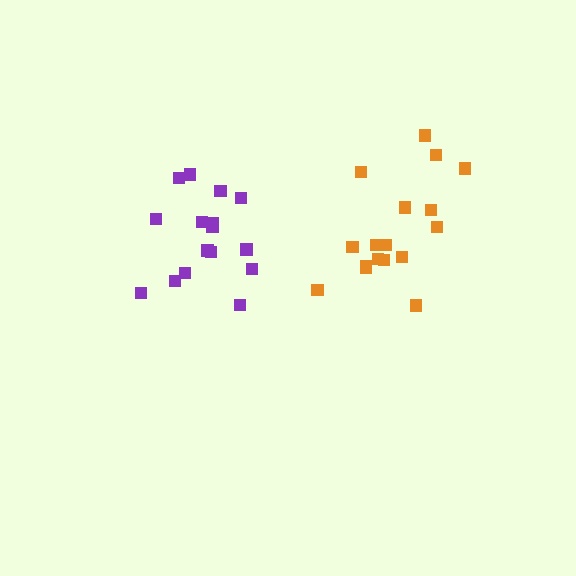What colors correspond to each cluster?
The clusters are colored: orange, purple.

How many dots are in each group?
Group 1: 17 dots, Group 2: 16 dots (33 total).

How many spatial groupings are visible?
There are 2 spatial groupings.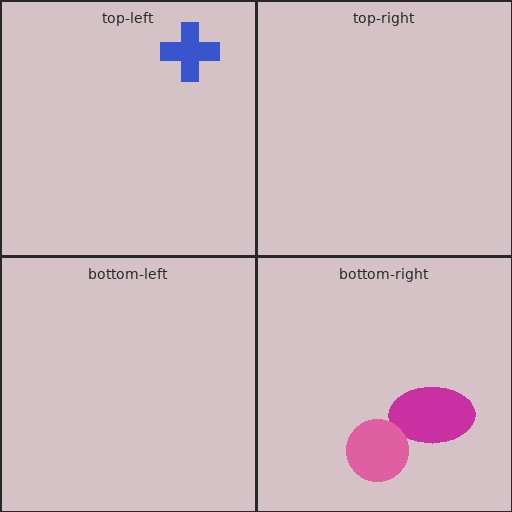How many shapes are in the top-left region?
1.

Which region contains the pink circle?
The bottom-right region.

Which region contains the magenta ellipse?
The bottom-right region.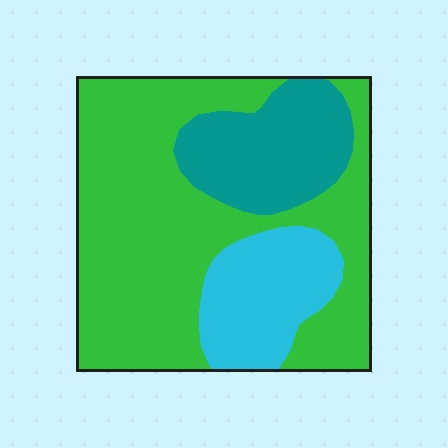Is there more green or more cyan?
Green.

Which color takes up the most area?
Green, at roughly 65%.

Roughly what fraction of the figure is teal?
Teal takes up between a sixth and a third of the figure.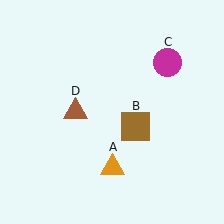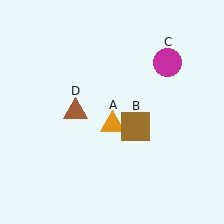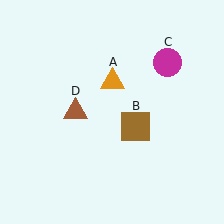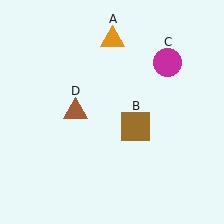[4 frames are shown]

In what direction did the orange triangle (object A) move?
The orange triangle (object A) moved up.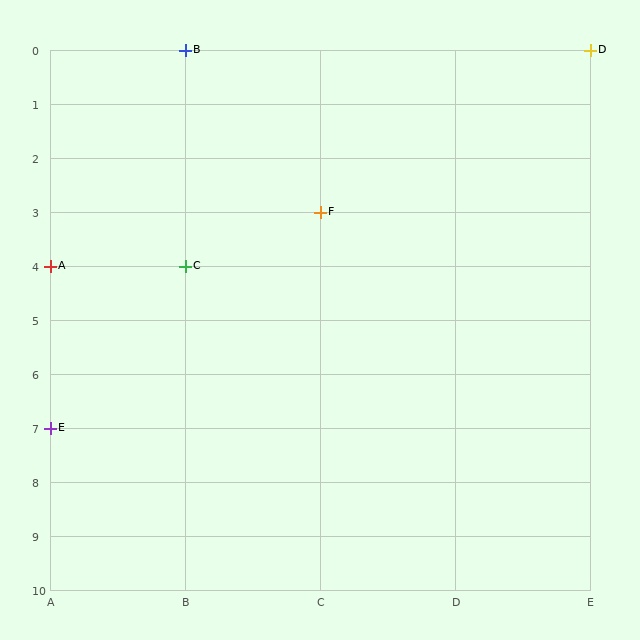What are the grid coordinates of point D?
Point D is at grid coordinates (E, 0).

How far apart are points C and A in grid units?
Points C and A are 1 column apart.